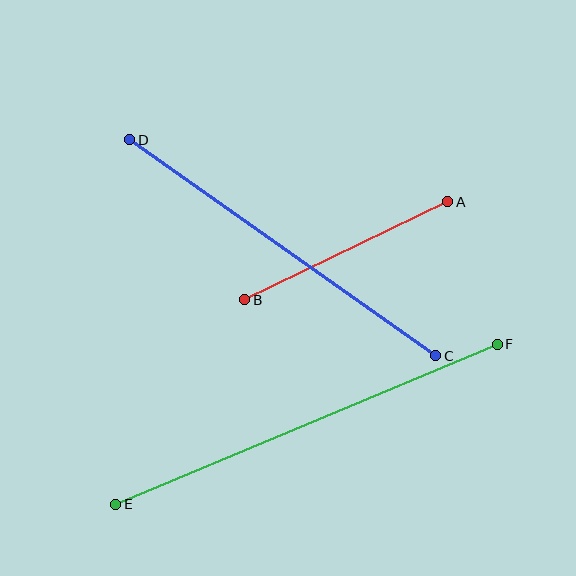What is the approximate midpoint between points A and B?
The midpoint is at approximately (346, 251) pixels.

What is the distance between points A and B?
The distance is approximately 225 pixels.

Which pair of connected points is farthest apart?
Points E and F are farthest apart.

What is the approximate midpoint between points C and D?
The midpoint is at approximately (283, 248) pixels.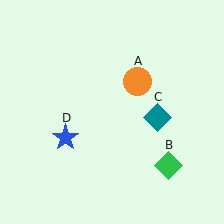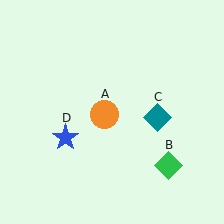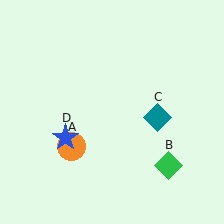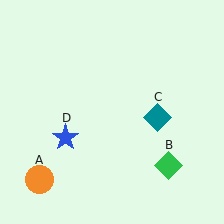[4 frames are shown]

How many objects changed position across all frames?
1 object changed position: orange circle (object A).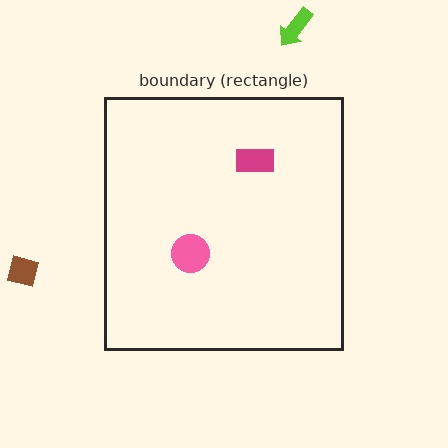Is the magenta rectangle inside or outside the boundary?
Inside.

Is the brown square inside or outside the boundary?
Outside.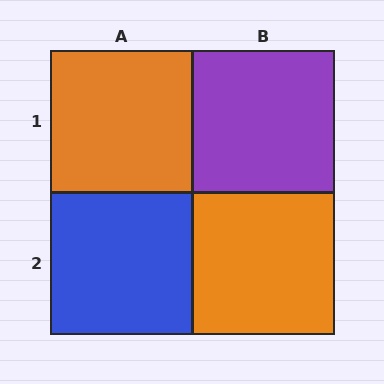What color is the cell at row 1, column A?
Orange.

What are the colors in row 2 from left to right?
Blue, orange.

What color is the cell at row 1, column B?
Purple.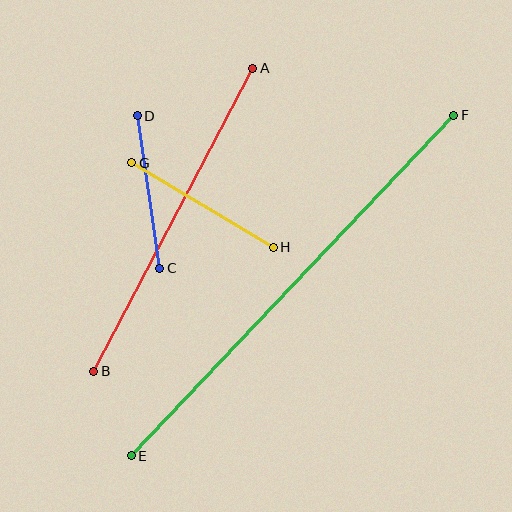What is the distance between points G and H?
The distance is approximately 165 pixels.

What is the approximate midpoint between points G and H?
The midpoint is at approximately (202, 205) pixels.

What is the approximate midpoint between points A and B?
The midpoint is at approximately (173, 220) pixels.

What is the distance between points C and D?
The distance is approximately 154 pixels.